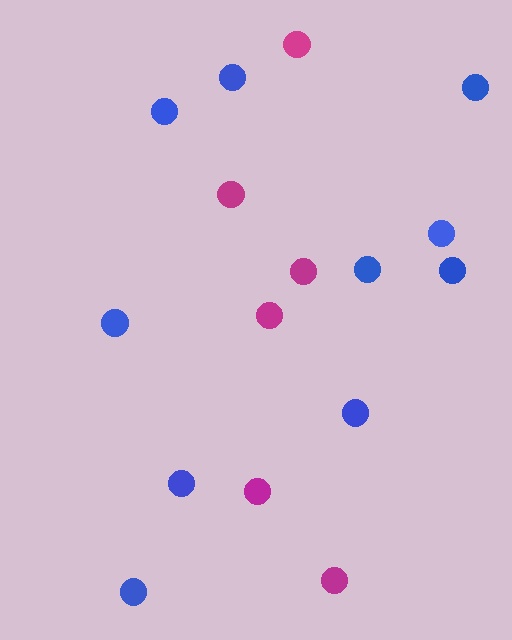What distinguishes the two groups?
There are 2 groups: one group of magenta circles (6) and one group of blue circles (10).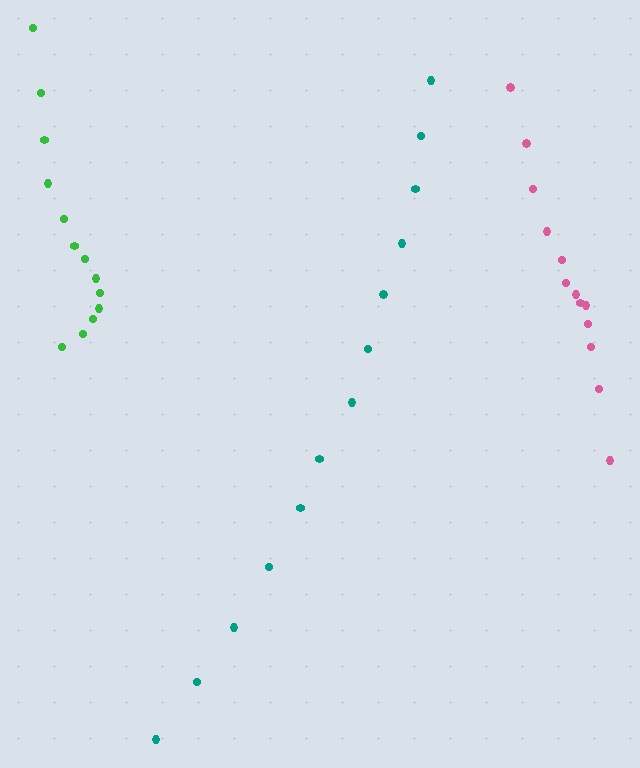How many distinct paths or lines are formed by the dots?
There are 3 distinct paths.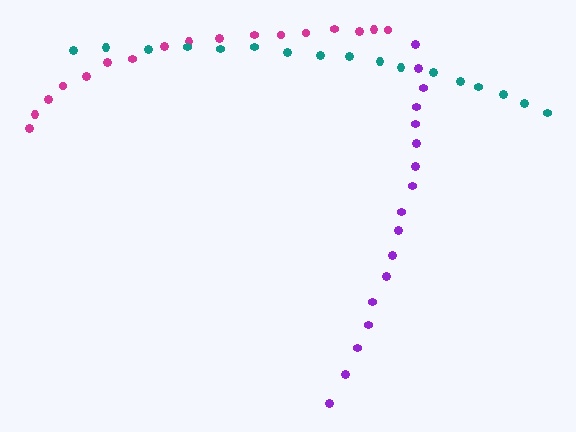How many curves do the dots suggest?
There are 3 distinct paths.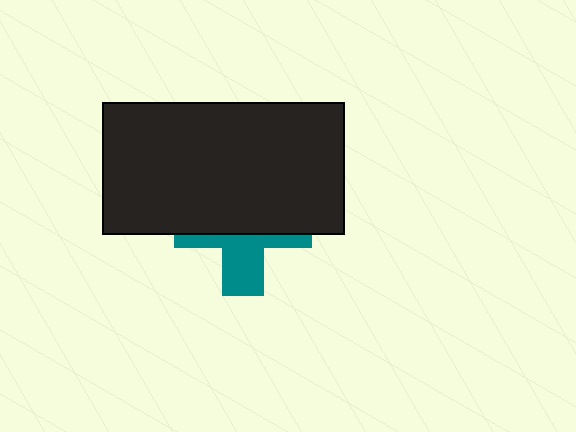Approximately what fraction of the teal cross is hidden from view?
Roughly 63% of the teal cross is hidden behind the black rectangle.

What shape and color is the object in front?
The object in front is a black rectangle.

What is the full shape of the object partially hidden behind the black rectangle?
The partially hidden object is a teal cross.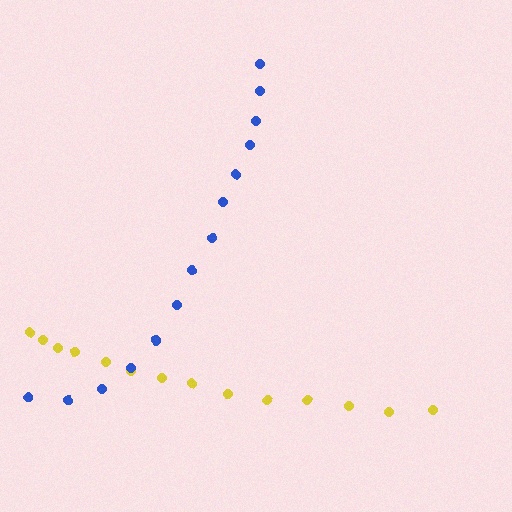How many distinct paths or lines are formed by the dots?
There are 2 distinct paths.